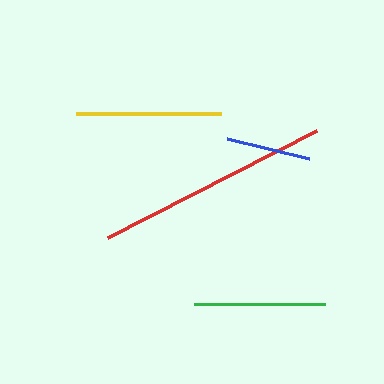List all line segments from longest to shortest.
From longest to shortest: red, yellow, green, blue.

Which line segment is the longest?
The red line is the longest at approximately 236 pixels.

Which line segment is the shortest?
The blue line is the shortest at approximately 84 pixels.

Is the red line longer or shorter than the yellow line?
The red line is longer than the yellow line.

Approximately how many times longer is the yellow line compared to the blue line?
The yellow line is approximately 1.7 times the length of the blue line.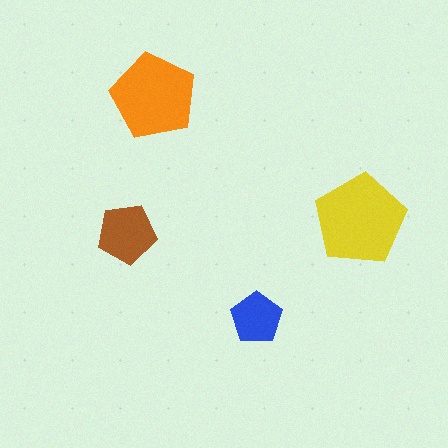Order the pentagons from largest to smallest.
the yellow one, the orange one, the brown one, the blue one.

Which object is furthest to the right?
The yellow pentagon is rightmost.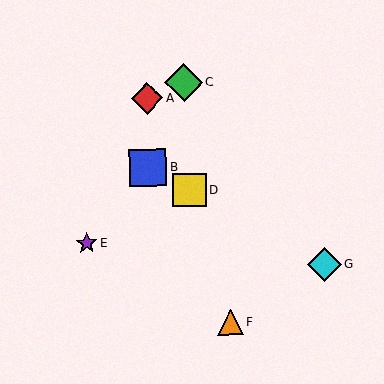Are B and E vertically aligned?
No, B is at x≈148 and E is at x≈86.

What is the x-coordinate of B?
Object B is at x≈148.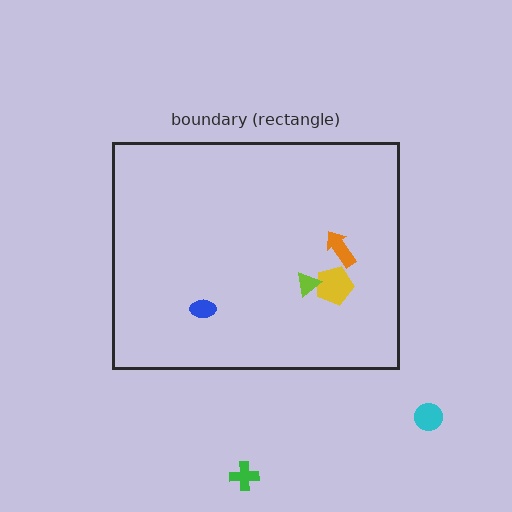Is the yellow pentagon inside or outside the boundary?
Inside.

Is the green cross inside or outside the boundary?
Outside.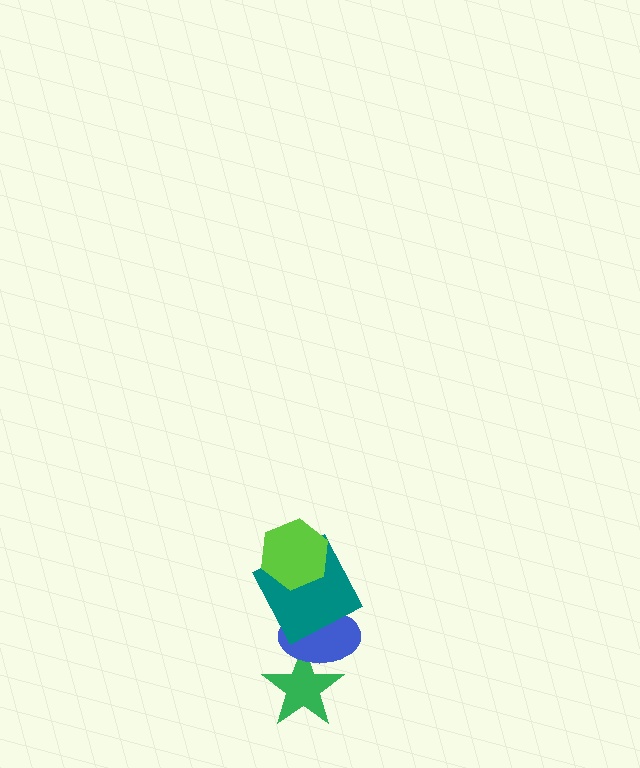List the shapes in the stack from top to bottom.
From top to bottom: the lime hexagon, the teal square, the blue ellipse, the green star.